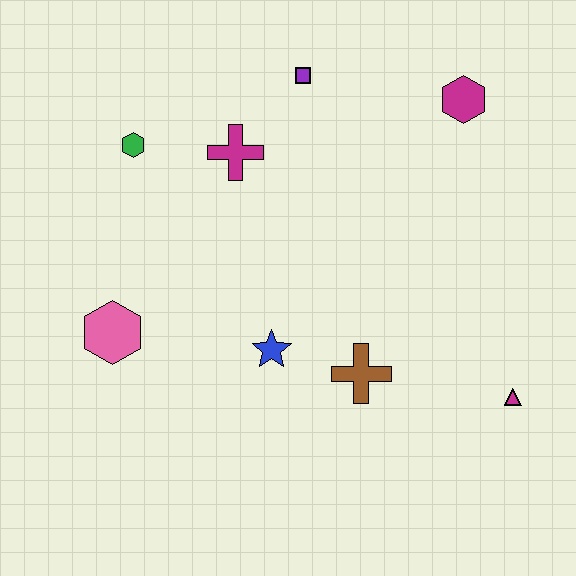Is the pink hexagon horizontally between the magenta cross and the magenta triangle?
No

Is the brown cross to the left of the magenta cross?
No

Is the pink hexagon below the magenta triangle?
No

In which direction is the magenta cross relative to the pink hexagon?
The magenta cross is above the pink hexagon.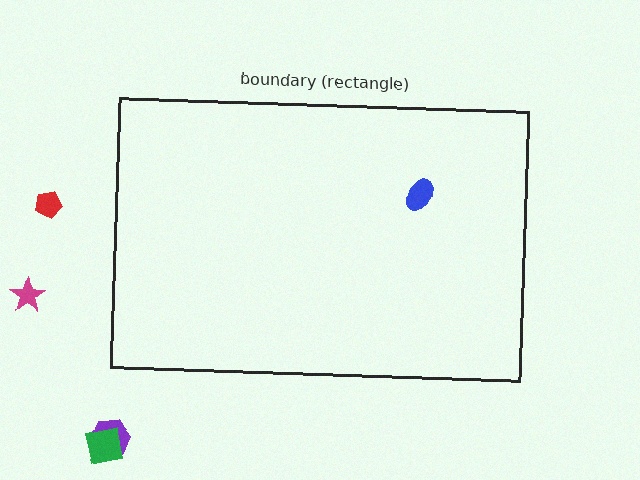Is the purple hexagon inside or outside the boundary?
Outside.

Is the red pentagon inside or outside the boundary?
Outside.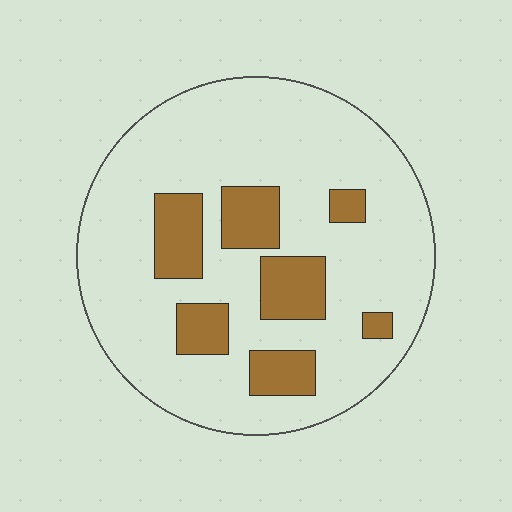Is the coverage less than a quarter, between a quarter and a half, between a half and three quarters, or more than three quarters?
Less than a quarter.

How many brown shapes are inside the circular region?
7.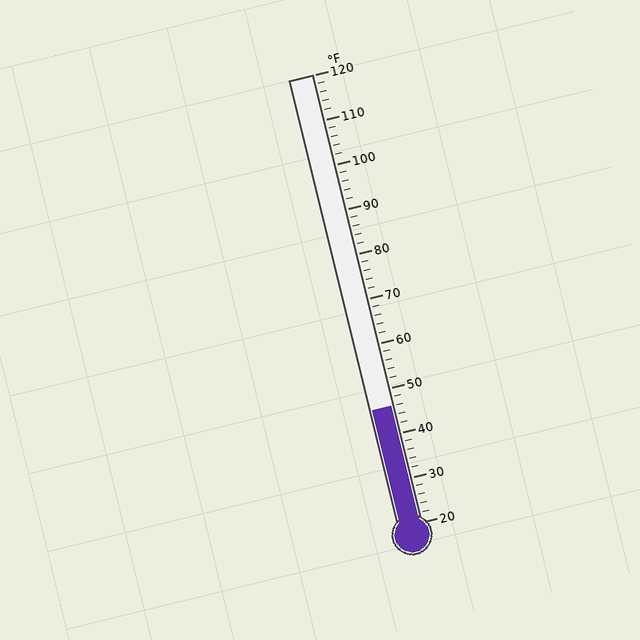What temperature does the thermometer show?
The thermometer shows approximately 46°F.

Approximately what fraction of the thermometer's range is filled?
The thermometer is filled to approximately 25% of its range.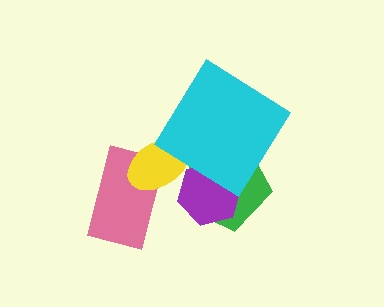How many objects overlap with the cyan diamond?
3 objects overlap with the cyan diamond.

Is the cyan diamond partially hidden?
No, no other shape covers it.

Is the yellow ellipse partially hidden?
Yes, it is partially covered by another shape.